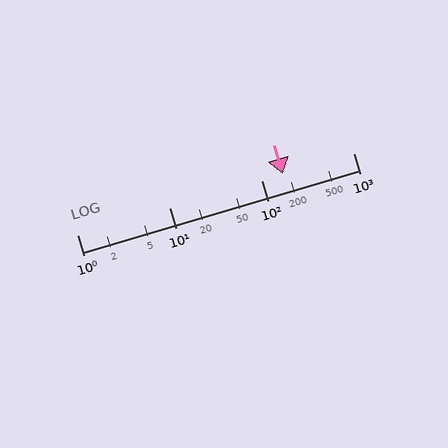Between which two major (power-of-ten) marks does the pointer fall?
The pointer is between 100 and 1000.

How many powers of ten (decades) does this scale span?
The scale spans 3 decades, from 1 to 1000.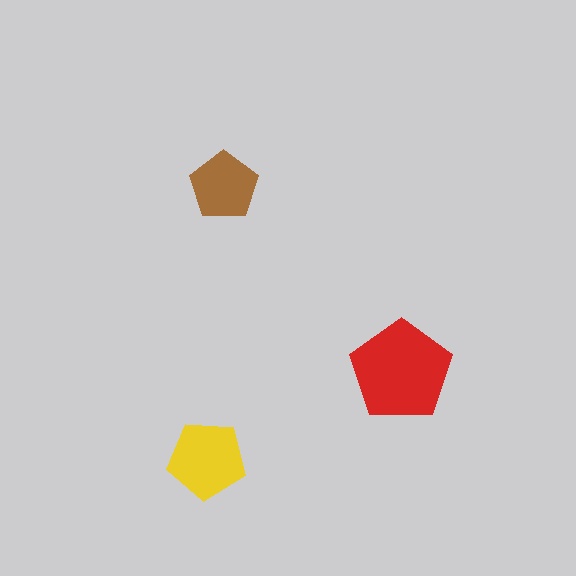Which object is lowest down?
The yellow pentagon is bottommost.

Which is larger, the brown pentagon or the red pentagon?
The red one.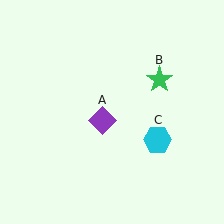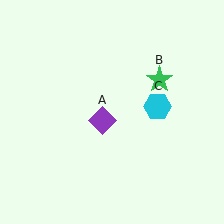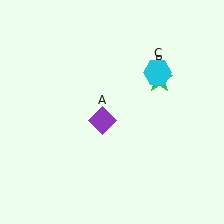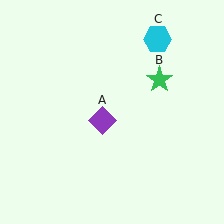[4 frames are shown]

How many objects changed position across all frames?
1 object changed position: cyan hexagon (object C).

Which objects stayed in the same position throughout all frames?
Purple diamond (object A) and green star (object B) remained stationary.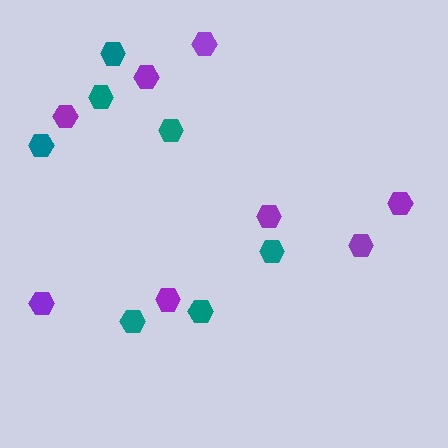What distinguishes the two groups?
There are 2 groups: one group of teal hexagons (7) and one group of purple hexagons (8).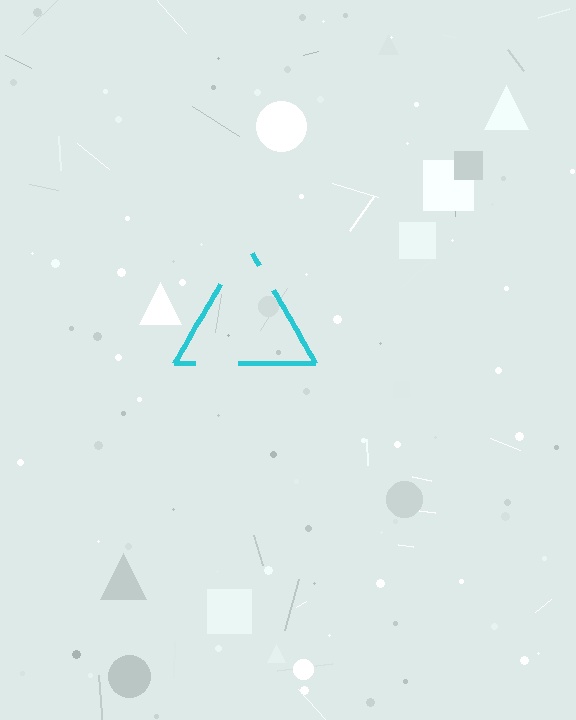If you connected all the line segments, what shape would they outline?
They would outline a triangle.